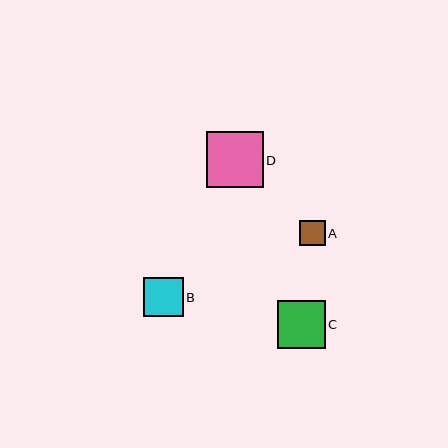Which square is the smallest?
Square A is the smallest with a size of approximately 26 pixels.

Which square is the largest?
Square D is the largest with a size of approximately 56 pixels.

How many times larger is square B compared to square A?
Square B is approximately 1.5 times the size of square A.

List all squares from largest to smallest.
From largest to smallest: D, C, B, A.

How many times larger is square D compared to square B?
Square D is approximately 1.4 times the size of square B.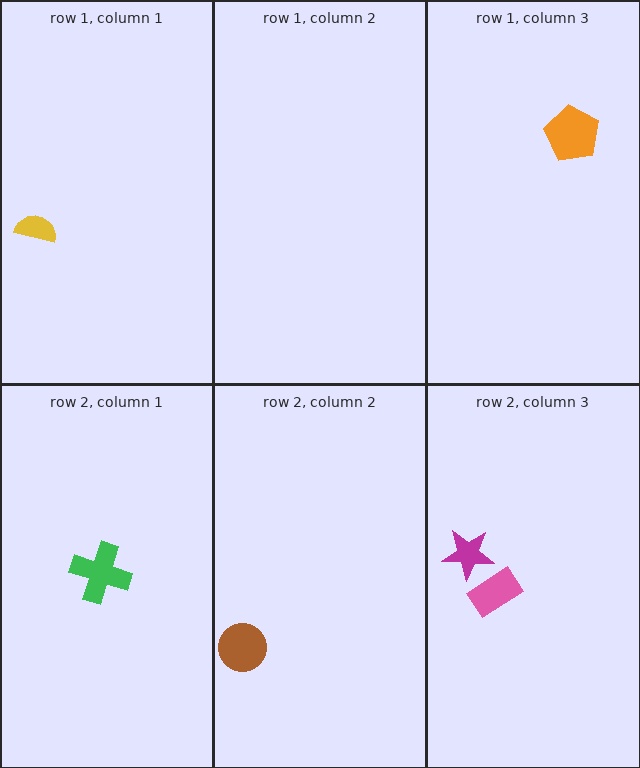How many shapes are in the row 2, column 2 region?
1.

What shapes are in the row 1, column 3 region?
The orange pentagon.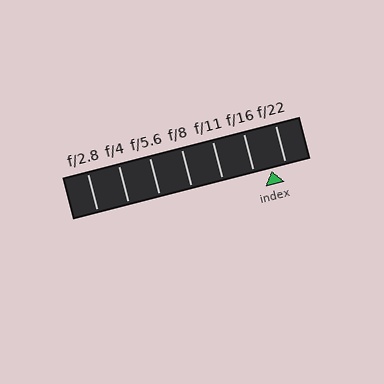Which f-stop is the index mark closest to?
The index mark is closest to f/22.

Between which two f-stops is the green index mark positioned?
The index mark is between f/16 and f/22.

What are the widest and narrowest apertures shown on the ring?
The widest aperture shown is f/2.8 and the narrowest is f/22.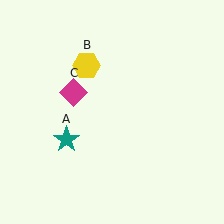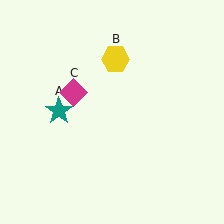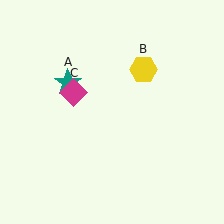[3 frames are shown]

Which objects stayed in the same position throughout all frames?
Magenta diamond (object C) remained stationary.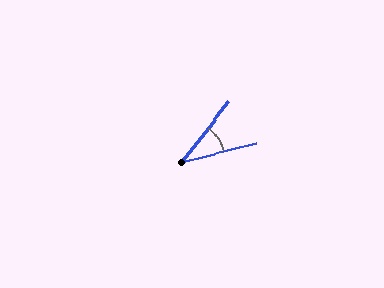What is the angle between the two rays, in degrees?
Approximately 38 degrees.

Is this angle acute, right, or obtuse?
It is acute.